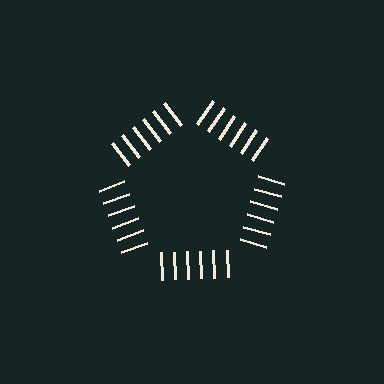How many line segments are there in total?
30 — 6 along each of the 5 edges.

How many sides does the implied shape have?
5 sides — the line-ends trace a pentagon.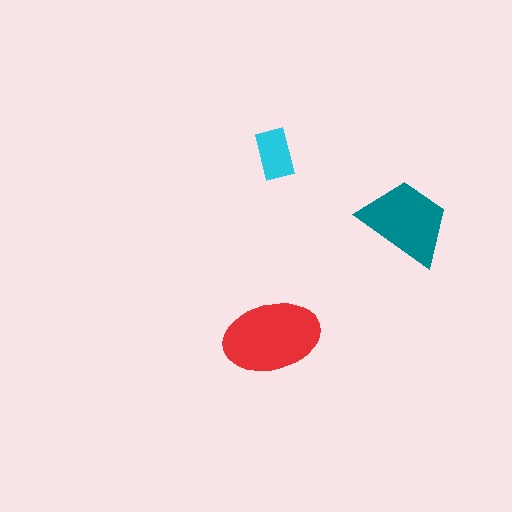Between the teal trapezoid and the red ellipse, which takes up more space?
The red ellipse.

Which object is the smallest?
The cyan rectangle.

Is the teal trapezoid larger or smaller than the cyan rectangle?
Larger.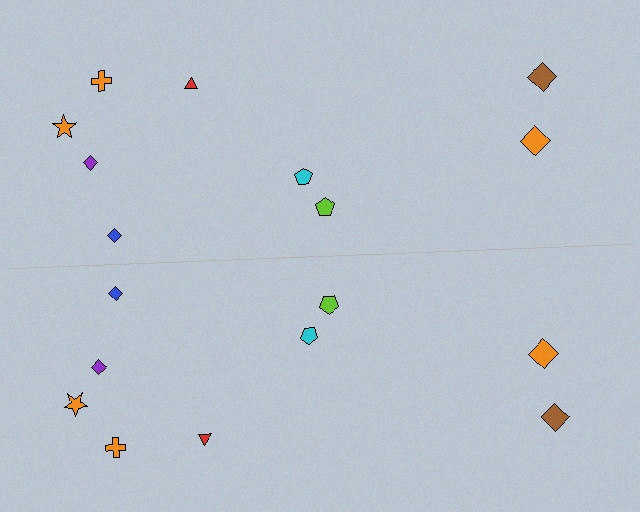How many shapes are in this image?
There are 18 shapes in this image.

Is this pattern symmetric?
Yes, this pattern has bilateral (reflection) symmetry.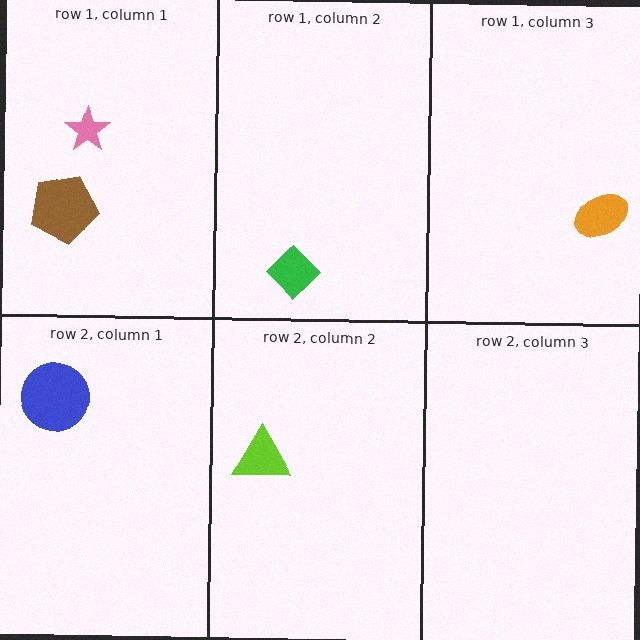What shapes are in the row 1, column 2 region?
The green diamond.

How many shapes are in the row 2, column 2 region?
1.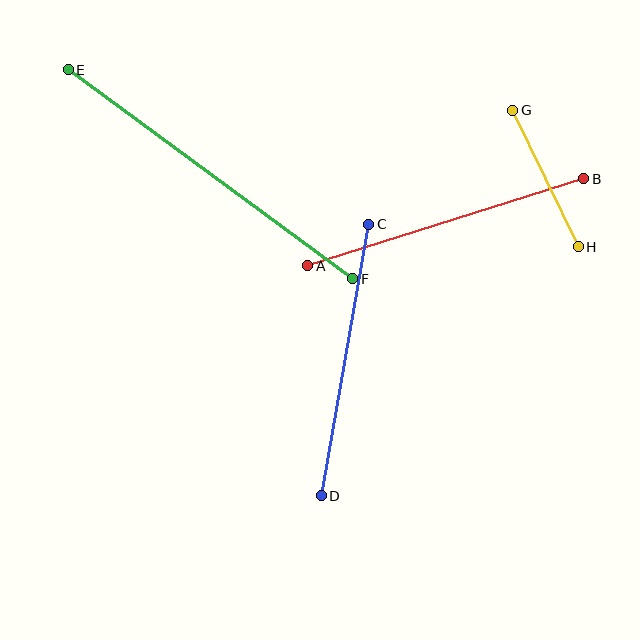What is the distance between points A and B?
The distance is approximately 289 pixels.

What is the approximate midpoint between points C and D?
The midpoint is at approximately (345, 360) pixels.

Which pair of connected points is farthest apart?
Points E and F are farthest apart.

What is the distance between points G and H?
The distance is approximately 151 pixels.